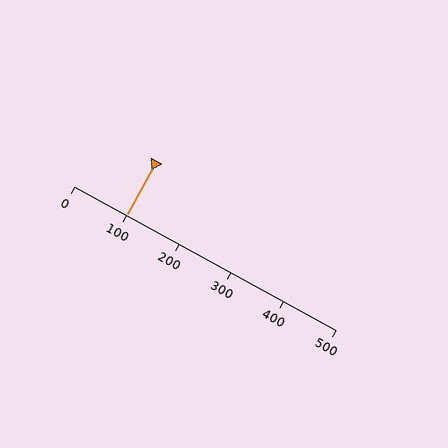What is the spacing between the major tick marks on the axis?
The major ticks are spaced 100 apart.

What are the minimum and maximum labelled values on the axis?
The axis runs from 0 to 500.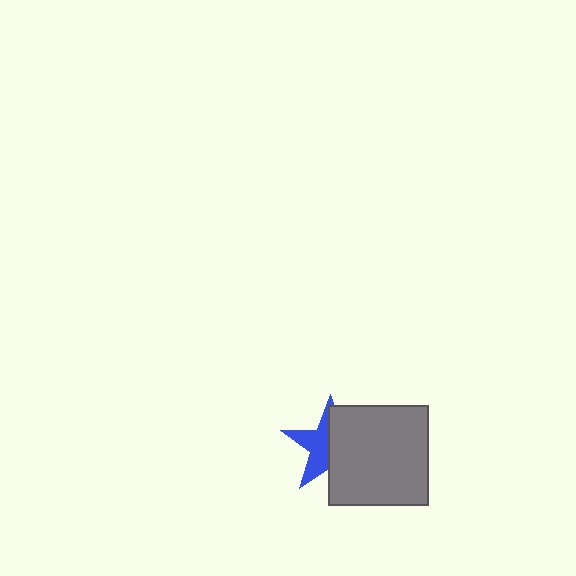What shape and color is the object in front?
The object in front is a gray square.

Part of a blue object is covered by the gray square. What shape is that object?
It is a star.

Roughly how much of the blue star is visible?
About half of it is visible (roughly 46%).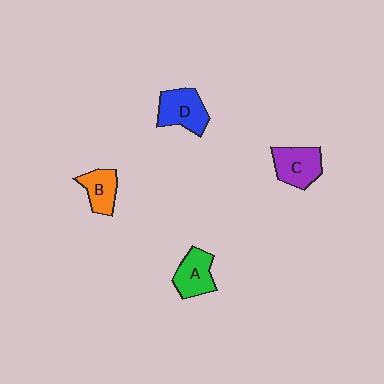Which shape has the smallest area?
Shape B (orange).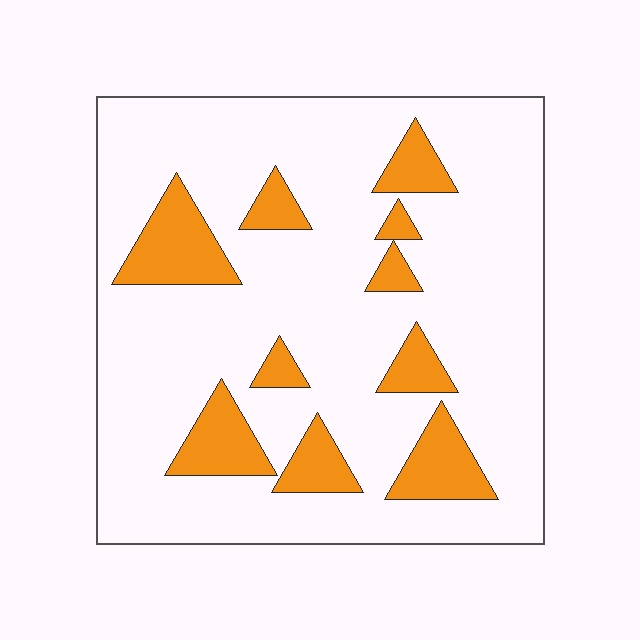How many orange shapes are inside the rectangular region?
10.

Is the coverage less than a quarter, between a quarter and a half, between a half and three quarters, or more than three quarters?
Less than a quarter.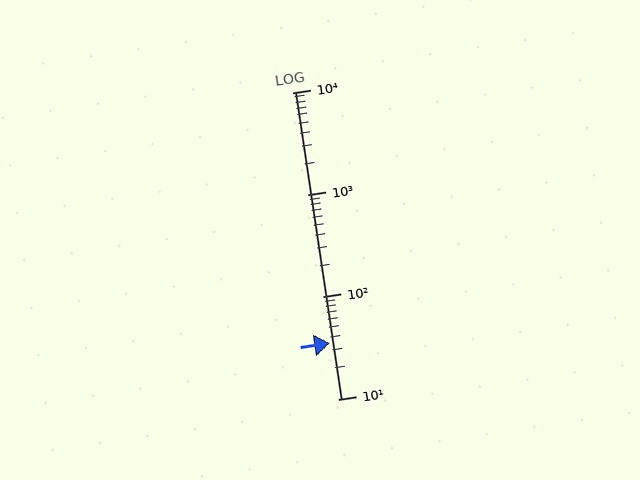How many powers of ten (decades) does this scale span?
The scale spans 3 decades, from 10 to 10000.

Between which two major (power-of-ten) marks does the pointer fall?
The pointer is between 10 and 100.